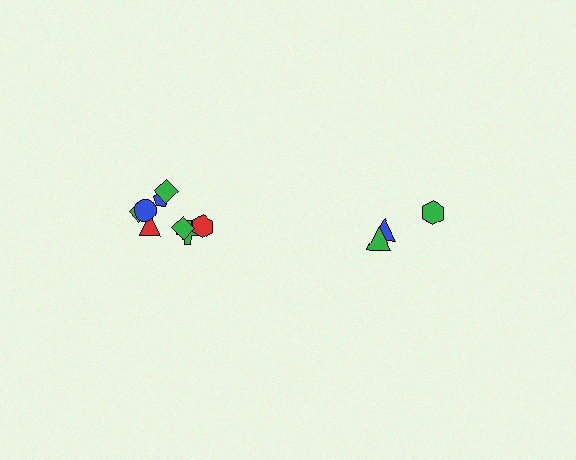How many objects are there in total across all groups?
There are 11 objects.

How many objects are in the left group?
There are 8 objects.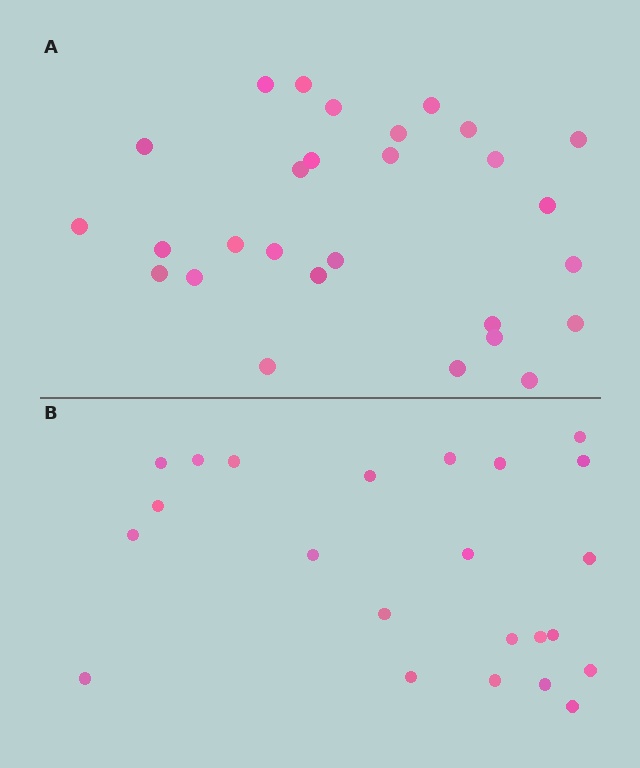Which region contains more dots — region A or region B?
Region A (the top region) has more dots.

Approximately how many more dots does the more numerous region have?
Region A has about 5 more dots than region B.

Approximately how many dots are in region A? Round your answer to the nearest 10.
About 30 dots. (The exact count is 28, which rounds to 30.)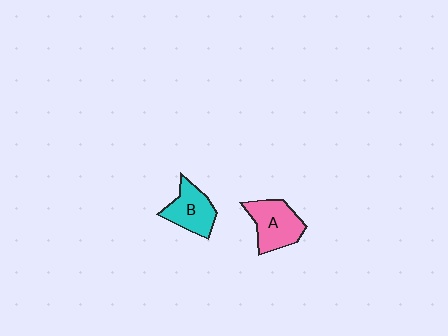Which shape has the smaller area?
Shape B (cyan).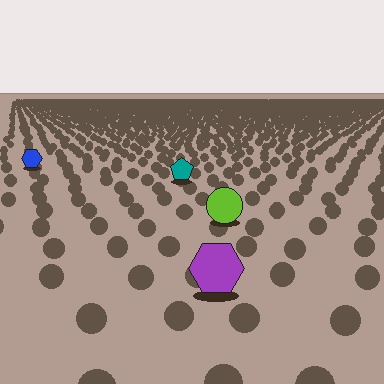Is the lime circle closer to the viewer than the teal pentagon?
Yes. The lime circle is closer — you can tell from the texture gradient: the ground texture is coarser near it.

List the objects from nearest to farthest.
From nearest to farthest: the purple hexagon, the lime circle, the teal pentagon, the blue hexagon.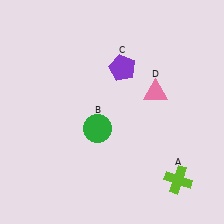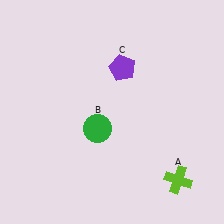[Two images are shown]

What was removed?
The pink triangle (D) was removed in Image 2.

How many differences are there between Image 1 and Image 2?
There is 1 difference between the two images.